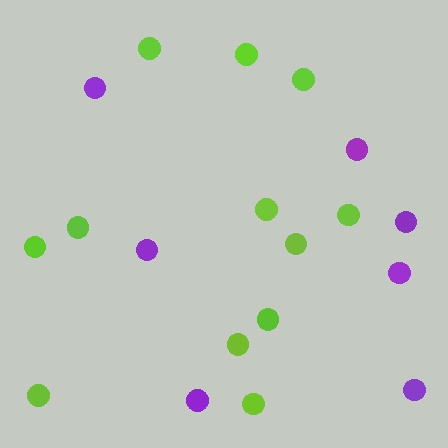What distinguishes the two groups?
There are 2 groups: one group of lime circles (12) and one group of purple circles (7).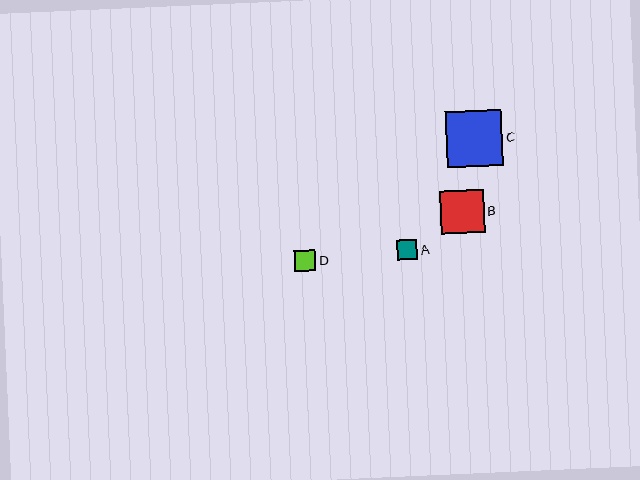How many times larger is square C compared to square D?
Square C is approximately 2.6 times the size of square D.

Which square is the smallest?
Square A is the smallest with a size of approximately 20 pixels.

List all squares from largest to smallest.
From largest to smallest: C, B, D, A.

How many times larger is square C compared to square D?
Square C is approximately 2.6 times the size of square D.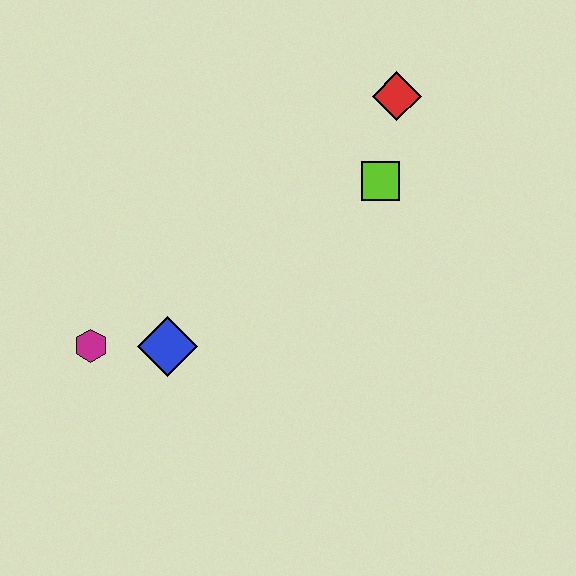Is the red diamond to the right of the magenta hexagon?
Yes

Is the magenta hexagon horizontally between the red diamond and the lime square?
No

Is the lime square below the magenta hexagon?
No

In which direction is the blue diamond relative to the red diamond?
The blue diamond is below the red diamond.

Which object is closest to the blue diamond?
The magenta hexagon is closest to the blue diamond.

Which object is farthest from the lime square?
The magenta hexagon is farthest from the lime square.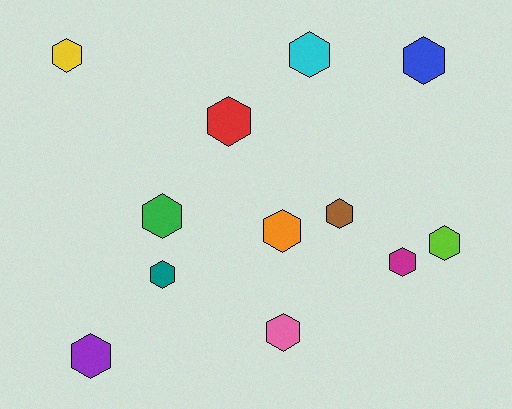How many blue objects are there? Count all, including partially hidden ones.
There is 1 blue object.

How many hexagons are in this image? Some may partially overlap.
There are 12 hexagons.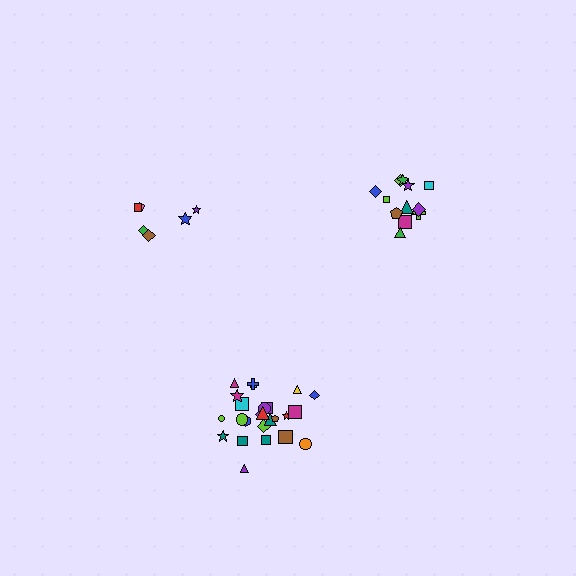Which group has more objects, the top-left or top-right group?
The top-right group.